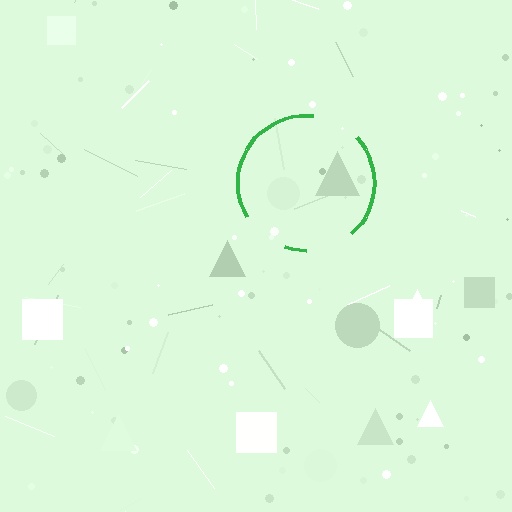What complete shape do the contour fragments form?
The contour fragments form a circle.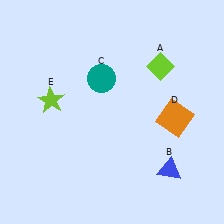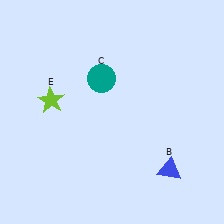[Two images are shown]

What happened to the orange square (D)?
The orange square (D) was removed in Image 2. It was in the bottom-right area of Image 1.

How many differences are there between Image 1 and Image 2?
There are 2 differences between the two images.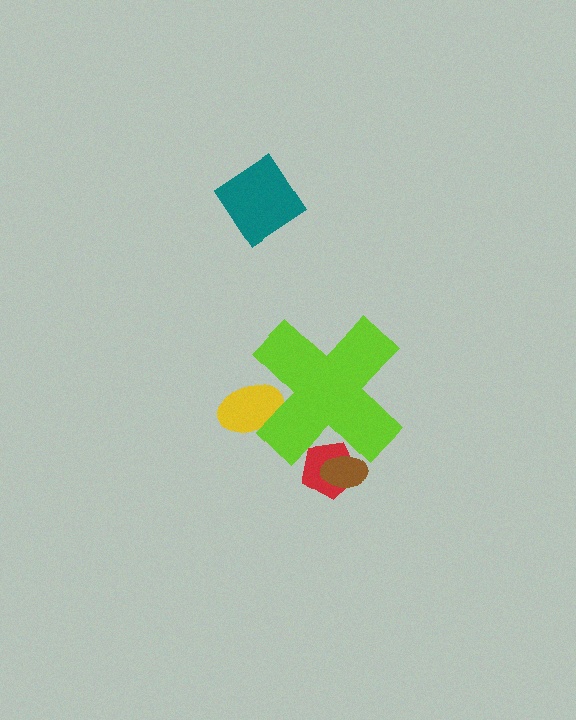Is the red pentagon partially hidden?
Yes, the red pentagon is partially hidden behind the lime cross.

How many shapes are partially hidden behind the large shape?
3 shapes are partially hidden.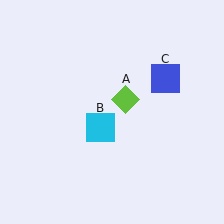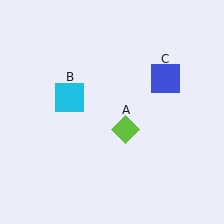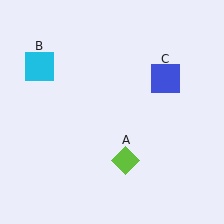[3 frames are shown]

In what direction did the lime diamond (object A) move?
The lime diamond (object A) moved down.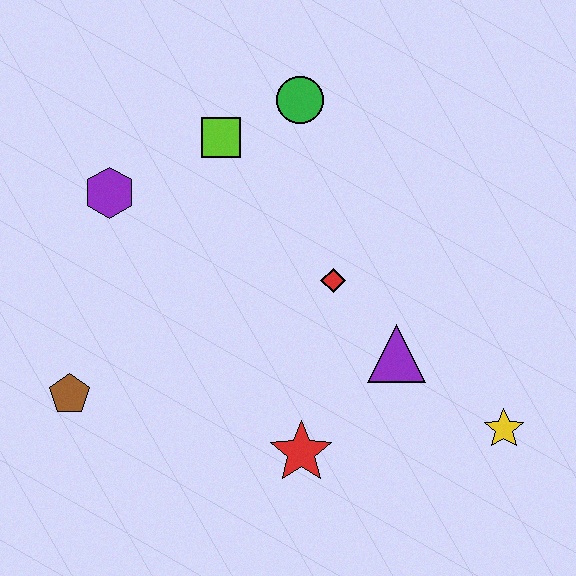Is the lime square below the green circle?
Yes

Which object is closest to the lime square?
The green circle is closest to the lime square.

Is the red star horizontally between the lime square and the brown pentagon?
No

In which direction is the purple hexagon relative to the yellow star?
The purple hexagon is to the left of the yellow star.